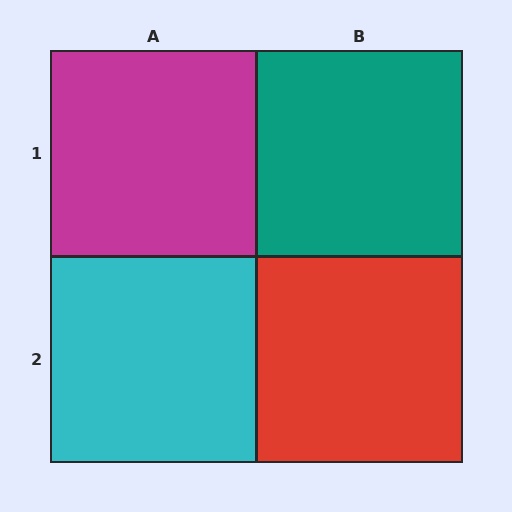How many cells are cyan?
1 cell is cyan.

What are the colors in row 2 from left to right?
Cyan, red.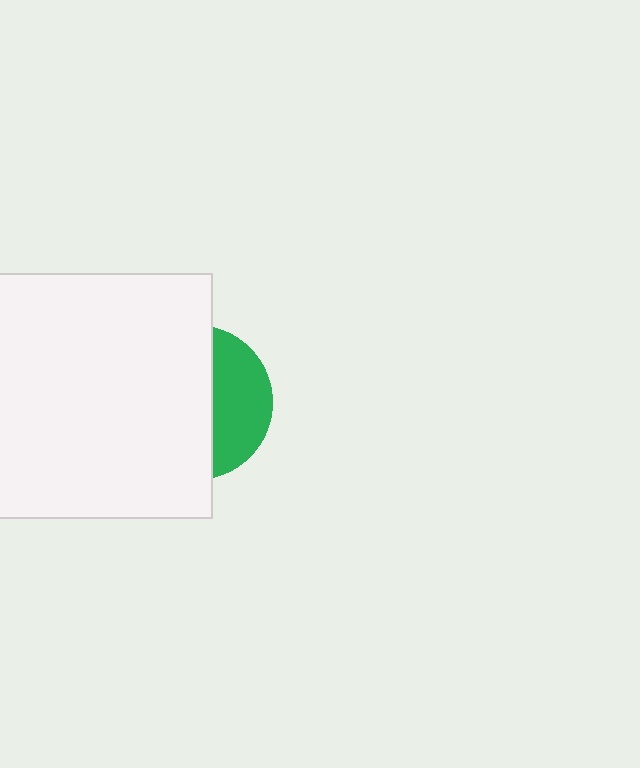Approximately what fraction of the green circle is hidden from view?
Roughly 65% of the green circle is hidden behind the white rectangle.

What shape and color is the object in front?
The object in front is a white rectangle.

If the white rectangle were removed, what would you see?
You would see the complete green circle.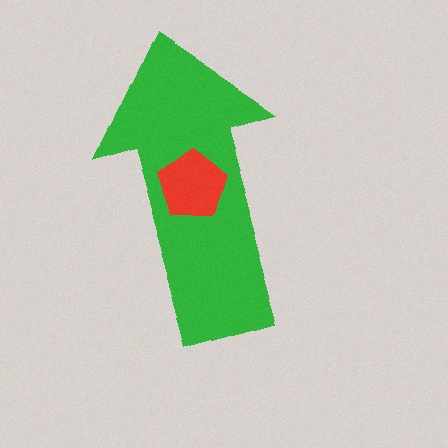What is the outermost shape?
The green arrow.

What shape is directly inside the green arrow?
The red pentagon.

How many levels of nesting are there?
2.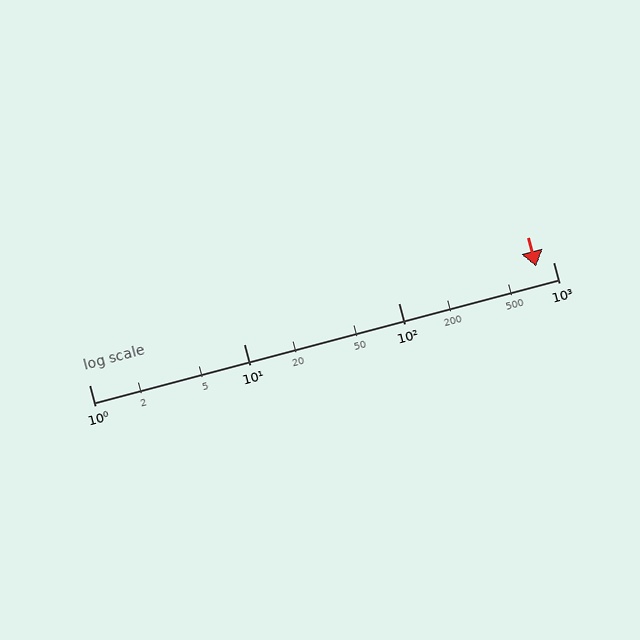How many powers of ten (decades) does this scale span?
The scale spans 3 decades, from 1 to 1000.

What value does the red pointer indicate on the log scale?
The pointer indicates approximately 780.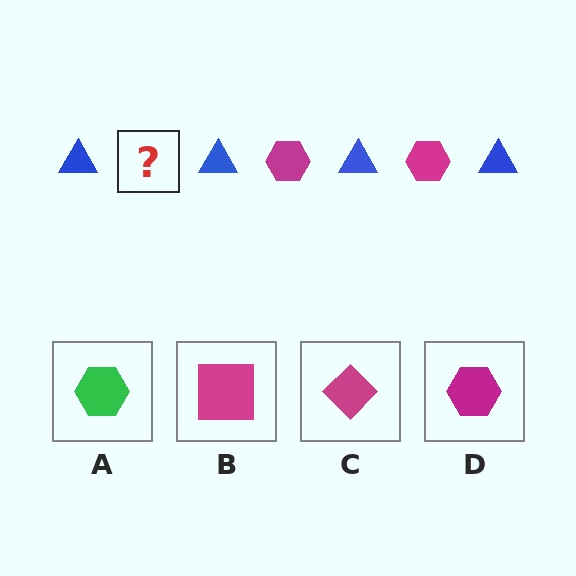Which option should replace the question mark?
Option D.